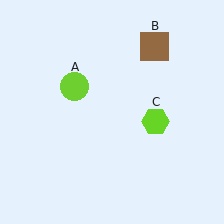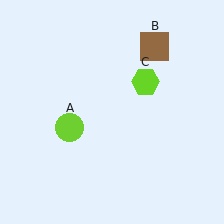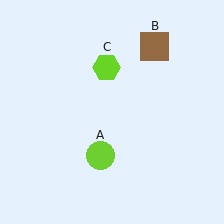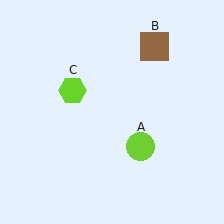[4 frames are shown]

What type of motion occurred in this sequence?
The lime circle (object A), lime hexagon (object C) rotated counterclockwise around the center of the scene.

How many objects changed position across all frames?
2 objects changed position: lime circle (object A), lime hexagon (object C).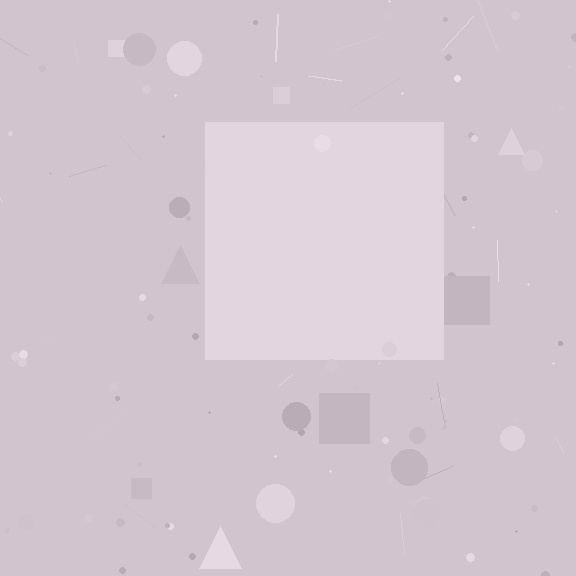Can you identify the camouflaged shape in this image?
The camouflaged shape is a square.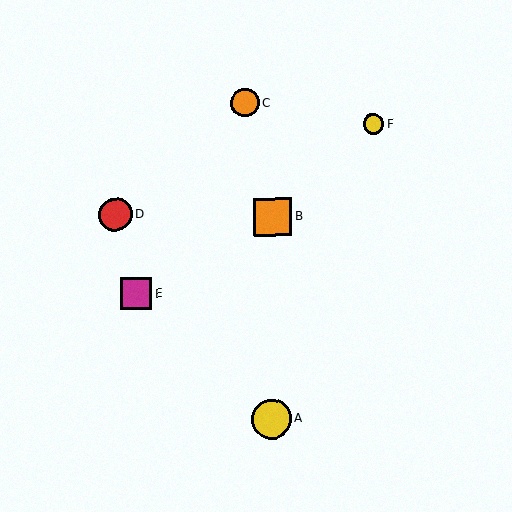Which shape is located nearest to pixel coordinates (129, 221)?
The red circle (labeled D) at (115, 215) is nearest to that location.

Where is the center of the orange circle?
The center of the orange circle is at (245, 103).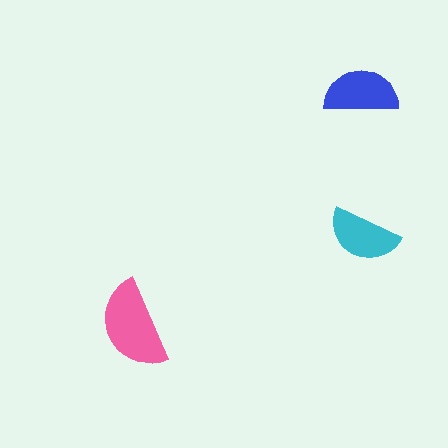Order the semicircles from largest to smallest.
the pink one, the blue one, the cyan one.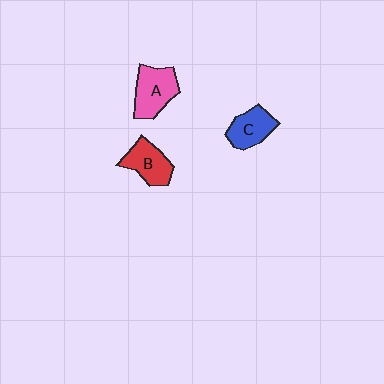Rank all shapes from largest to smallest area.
From largest to smallest: A (pink), B (red), C (blue).